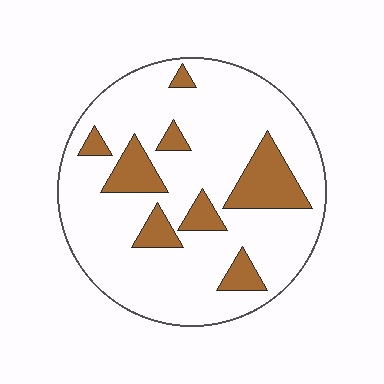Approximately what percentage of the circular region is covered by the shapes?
Approximately 20%.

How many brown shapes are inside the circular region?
8.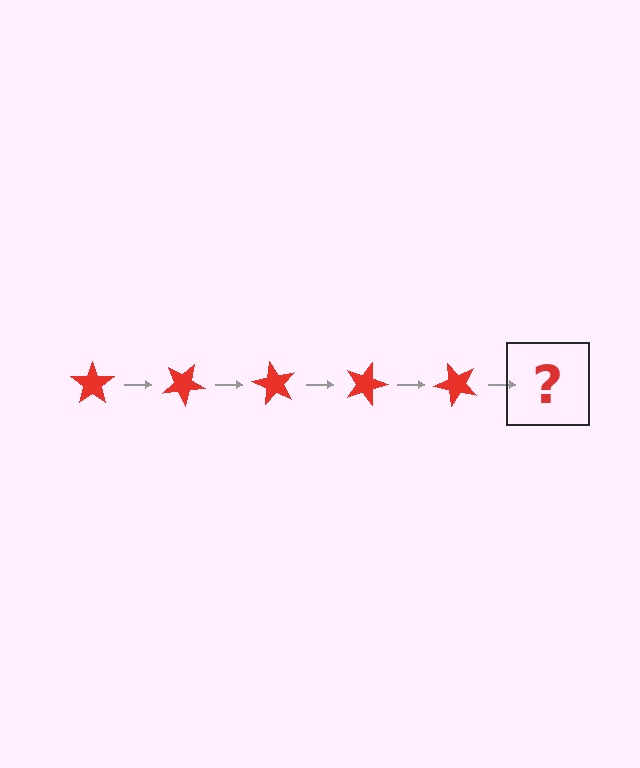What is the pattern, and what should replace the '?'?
The pattern is that the star rotates 30 degrees each step. The '?' should be a red star rotated 150 degrees.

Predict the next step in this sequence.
The next step is a red star rotated 150 degrees.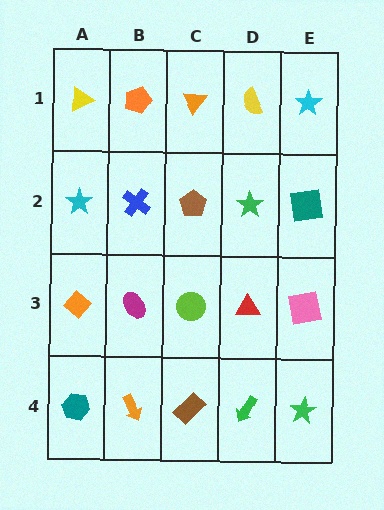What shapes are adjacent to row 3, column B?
A blue cross (row 2, column B), an orange arrow (row 4, column B), an orange diamond (row 3, column A), a lime circle (row 3, column C).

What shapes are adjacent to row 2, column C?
An orange triangle (row 1, column C), a lime circle (row 3, column C), a blue cross (row 2, column B), a green star (row 2, column D).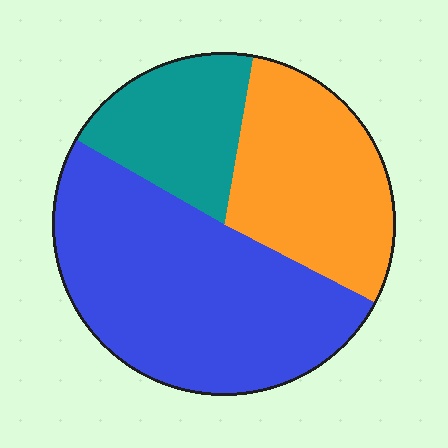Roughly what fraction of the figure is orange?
Orange covers about 30% of the figure.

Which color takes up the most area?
Blue, at roughly 50%.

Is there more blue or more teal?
Blue.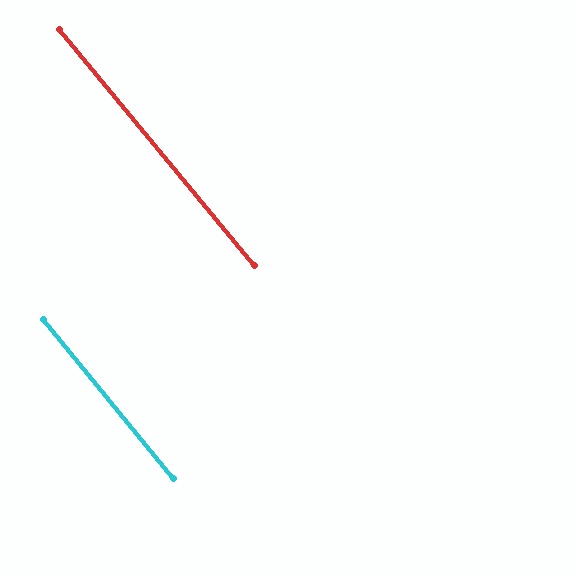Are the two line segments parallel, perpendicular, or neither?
Parallel — their directions differ by only 0.4°.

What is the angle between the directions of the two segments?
Approximately 0 degrees.